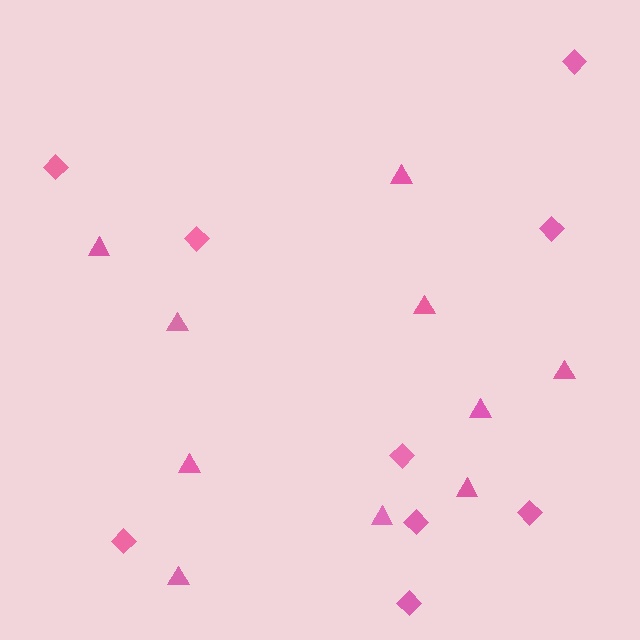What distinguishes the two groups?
There are 2 groups: one group of triangles (10) and one group of diamonds (9).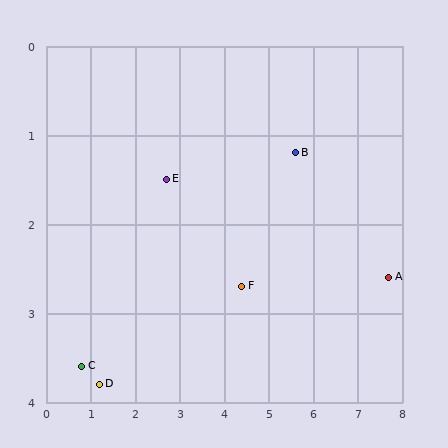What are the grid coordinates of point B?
Point B is at approximately (5.6, 1.2).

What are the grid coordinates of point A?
Point A is at approximately (7.7, 2.6).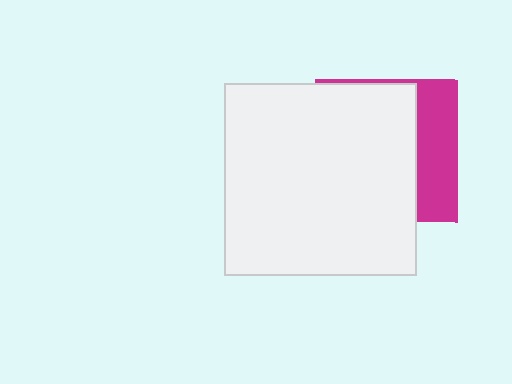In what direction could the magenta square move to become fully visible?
The magenta square could move right. That would shift it out from behind the white square entirely.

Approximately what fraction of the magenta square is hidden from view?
Roughly 70% of the magenta square is hidden behind the white square.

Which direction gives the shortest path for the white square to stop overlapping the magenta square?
Moving left gives the shortest separation.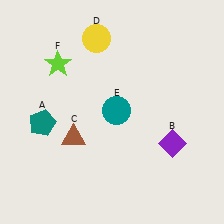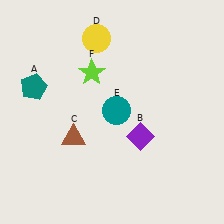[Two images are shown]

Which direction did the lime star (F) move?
The lime star (F) moved right.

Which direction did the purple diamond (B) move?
The purple diamond (B) moved left.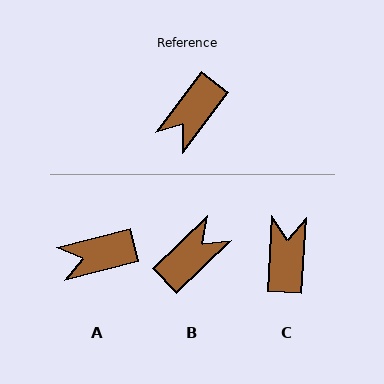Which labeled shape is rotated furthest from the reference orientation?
B, about 172 degrees away.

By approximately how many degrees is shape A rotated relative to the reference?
Approximately 38 degrees clockwise.